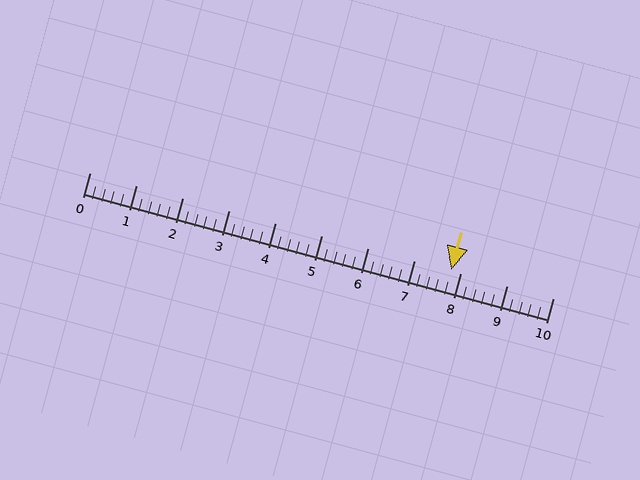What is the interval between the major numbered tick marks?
The major tick marks are spaced 1 units apart.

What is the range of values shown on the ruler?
The ruler shows values from 0 to 10.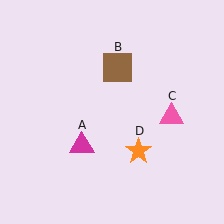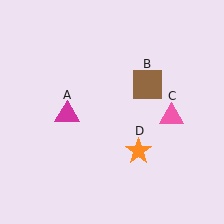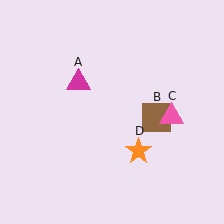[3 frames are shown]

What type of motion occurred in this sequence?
The magenta triangle (object A), brown square (object B) rotated clockwise around the center of the scene.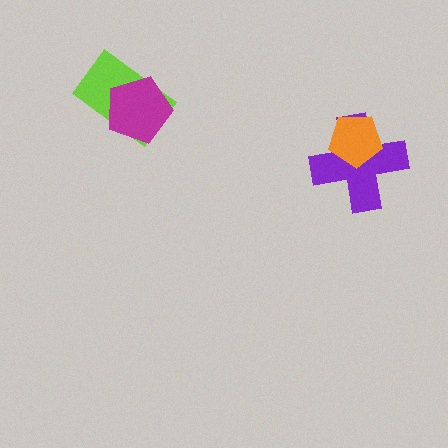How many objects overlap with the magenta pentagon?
1 object overlaps with the magenta pentagon.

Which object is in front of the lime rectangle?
The magenta pentagon is in front of the lime rectangle.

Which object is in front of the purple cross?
The orange pentagon is in front of the purple cross.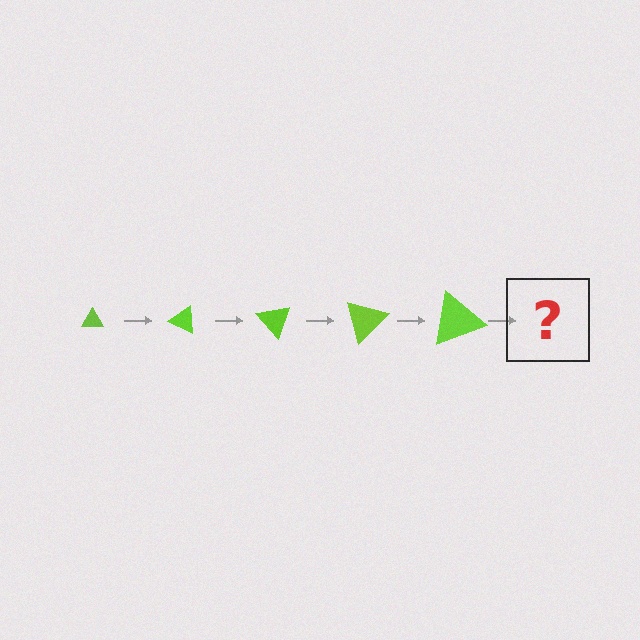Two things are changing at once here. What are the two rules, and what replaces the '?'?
The two rules are that the triangle grows larger each step and it rotates 25 degrees each step. The '?' should be a triangle, larger than the previous one and rotated 125 degrees from the start.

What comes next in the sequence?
The next element should be a triangle, larger than the previous one and rotated 125 degrees from the start.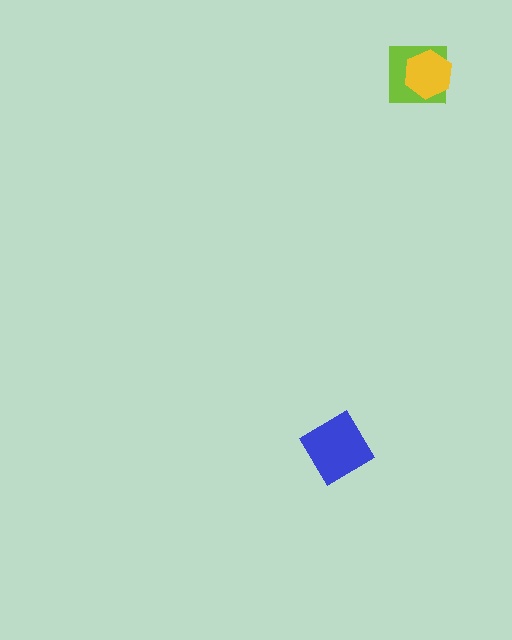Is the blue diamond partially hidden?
No, no other shape covers it.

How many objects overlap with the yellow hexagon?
1 object overlaps with the yellow hexagon.